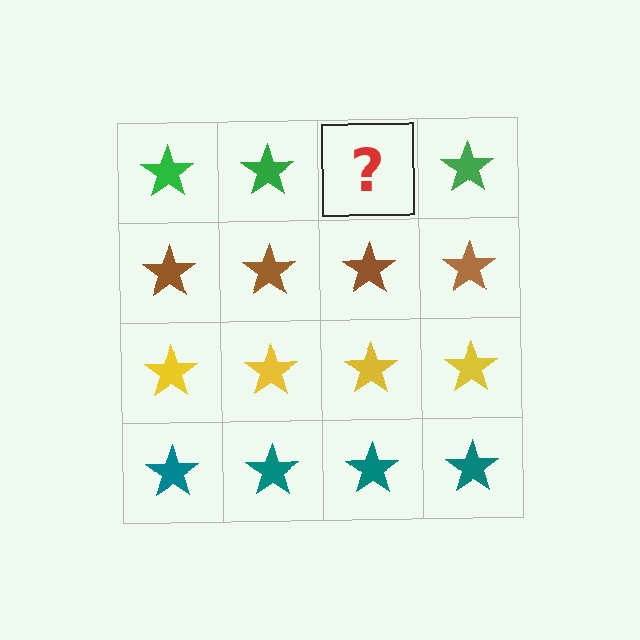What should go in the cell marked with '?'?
The missing cell should contain a green star.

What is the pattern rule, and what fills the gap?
The rule is that each row has a consistent color. The gap should be filled with a green star.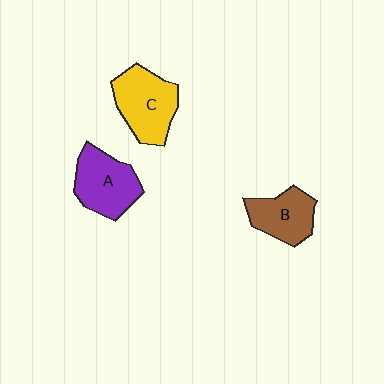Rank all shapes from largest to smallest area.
From largest to smallest: C (yellow), A (purple), B (brown).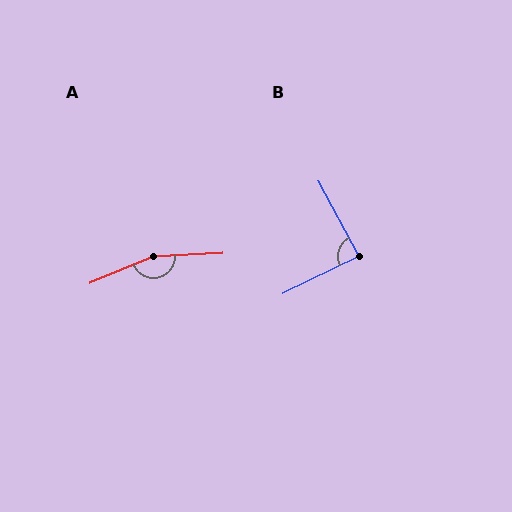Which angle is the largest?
A, at approximately 161 degrees.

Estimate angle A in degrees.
Approximately 161 degrees.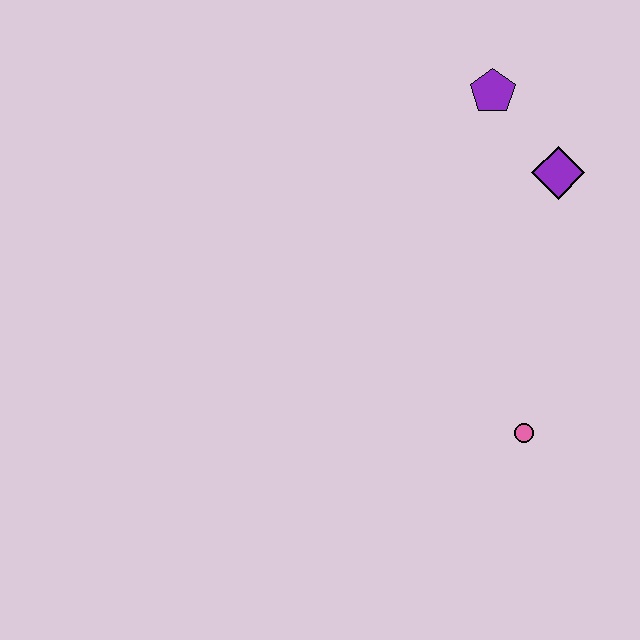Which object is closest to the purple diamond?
The purple pentagon is closest to the purple diamond.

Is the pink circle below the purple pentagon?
Yes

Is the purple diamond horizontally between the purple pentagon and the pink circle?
No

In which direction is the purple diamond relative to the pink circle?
The purple diamond is above the pink circle.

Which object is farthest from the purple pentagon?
The pink circle is farthest from the purple pentagon.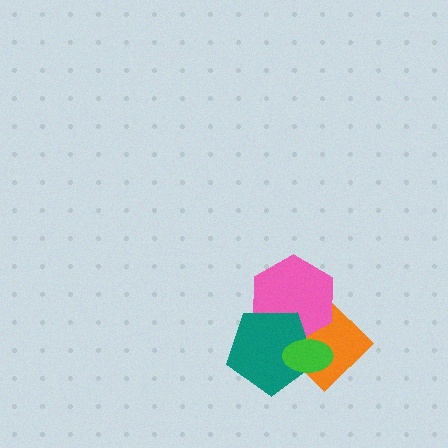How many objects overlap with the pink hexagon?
3 objects overlap with the pink hexagon.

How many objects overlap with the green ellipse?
3 objects overlap with the green ellipse.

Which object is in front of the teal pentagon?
The green ellipse is in front of the teal pentagon.